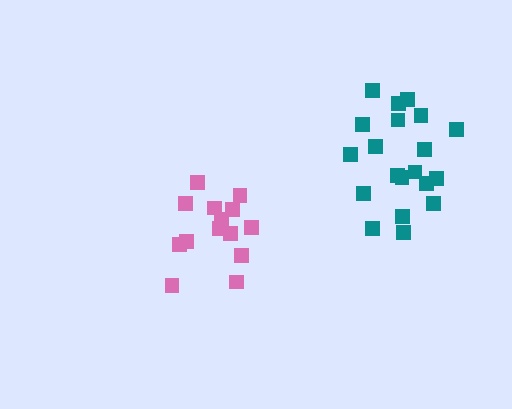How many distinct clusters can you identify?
There are 2 distinct clusters.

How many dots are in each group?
Group 1: 20 dots, Group 2: 14 dots (34 total).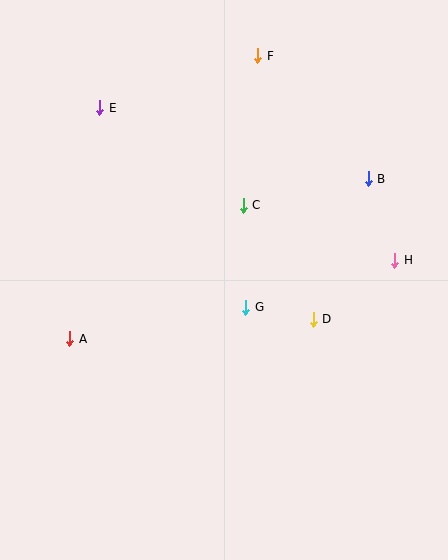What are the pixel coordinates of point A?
Point A is at (70, 339).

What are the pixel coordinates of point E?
Point E is at (100, 108).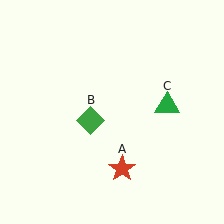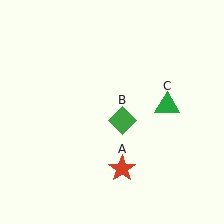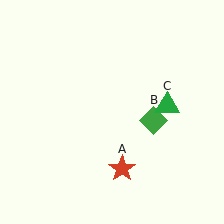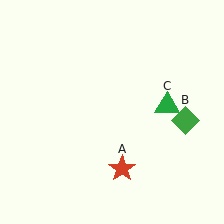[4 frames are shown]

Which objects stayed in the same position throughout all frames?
Red star (object A) and green triangle (object C) remained stationary.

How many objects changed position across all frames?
1 object changed position: green diamond (object B).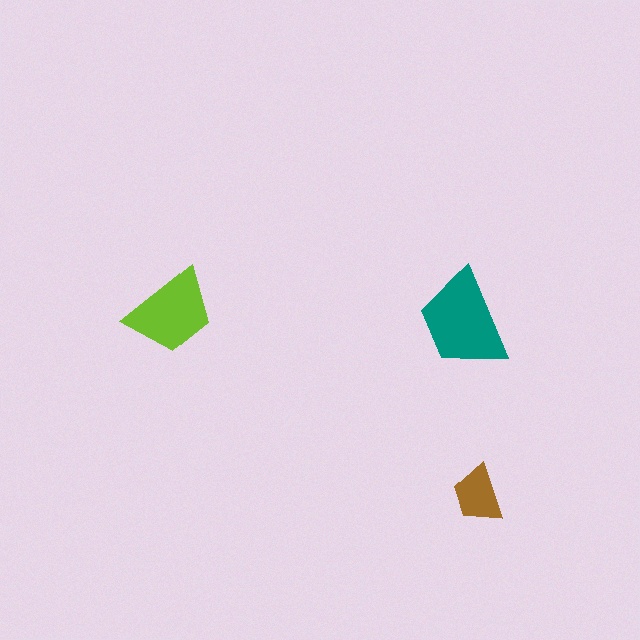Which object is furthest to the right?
The brown trapezoid is rightmost.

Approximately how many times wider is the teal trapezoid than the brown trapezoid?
About 1.5 times wider.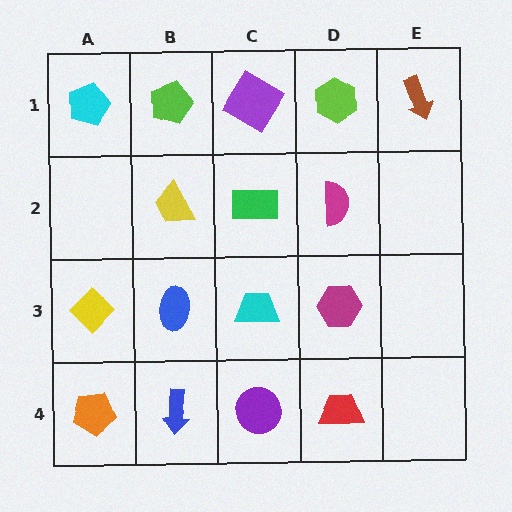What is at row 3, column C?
A cyan trapezoid.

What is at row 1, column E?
A brown arrow.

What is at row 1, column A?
A cyan pentagon.